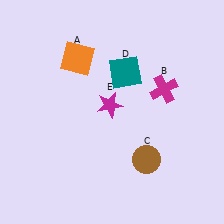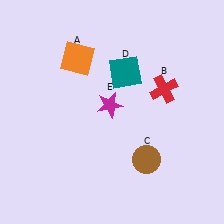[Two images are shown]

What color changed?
The cross (B) changed from magenta in Image 1 to red in Image 2.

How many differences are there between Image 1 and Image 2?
There is 1 difference between the two images.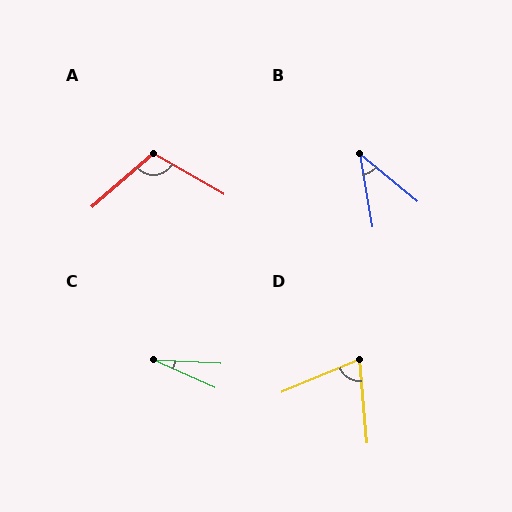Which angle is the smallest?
C, at approximately 21 degrees.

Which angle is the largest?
A, at approximately 109 degrees.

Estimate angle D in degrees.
Approximately 72 degrees.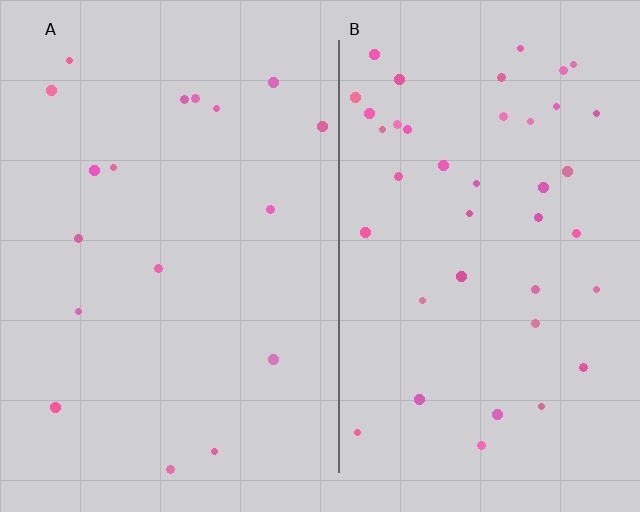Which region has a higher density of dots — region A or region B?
B (the right).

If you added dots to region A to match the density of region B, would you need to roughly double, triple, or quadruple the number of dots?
Approximately double.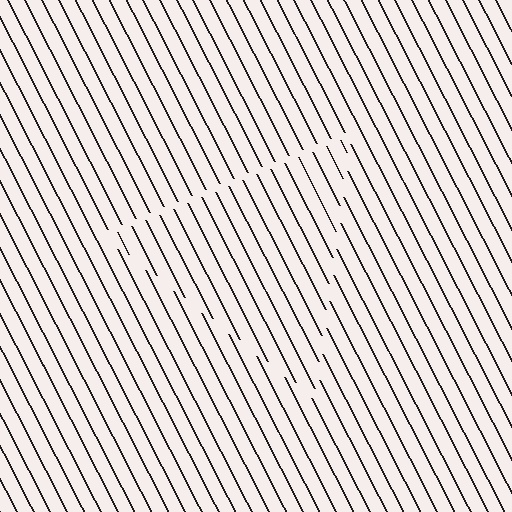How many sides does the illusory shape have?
3 sides — the line-ends trace a triangle.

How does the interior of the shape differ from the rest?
The interior of the shape contains the same grating, shifted by half a period — the contour is defined by the phase discontinuity where line-ends from the inner and outer gratings abut.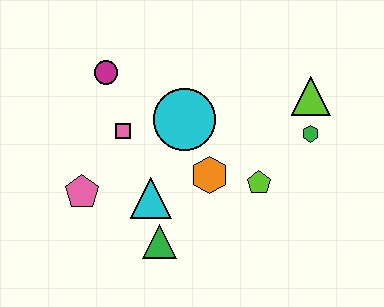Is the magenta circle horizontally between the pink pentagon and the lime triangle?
Yes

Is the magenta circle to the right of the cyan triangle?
No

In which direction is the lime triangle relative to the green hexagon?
The lime triangle is above the green hexagon.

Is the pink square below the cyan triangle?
No